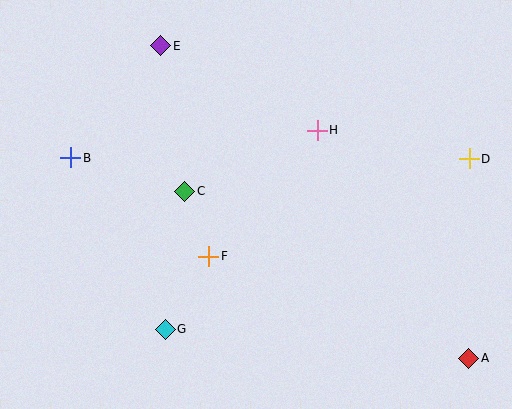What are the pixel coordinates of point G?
Point G is at (165, 329).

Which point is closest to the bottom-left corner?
Point G is closest to the bottom-left corner.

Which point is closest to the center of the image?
Point F at (209, 256) is closest to the center.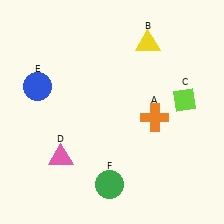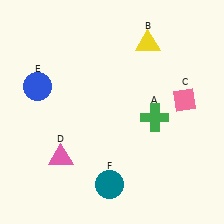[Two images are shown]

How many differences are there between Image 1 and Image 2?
There are 3 differences between the two images.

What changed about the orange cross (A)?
In Image 1, A is orange. In Image 2, it changed to green.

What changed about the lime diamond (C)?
In Image 1, C is lime. In Image 2, it changed to pink.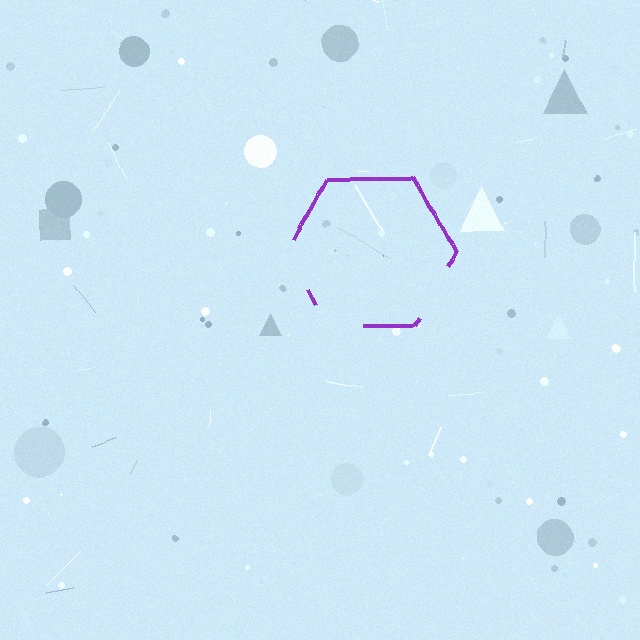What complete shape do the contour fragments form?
The contour fragments form a hexagon.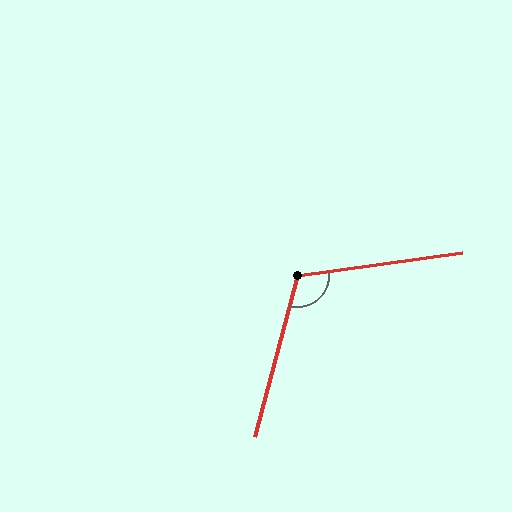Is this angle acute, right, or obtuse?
It is obtuse.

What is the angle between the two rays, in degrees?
Approximately 113 degrees.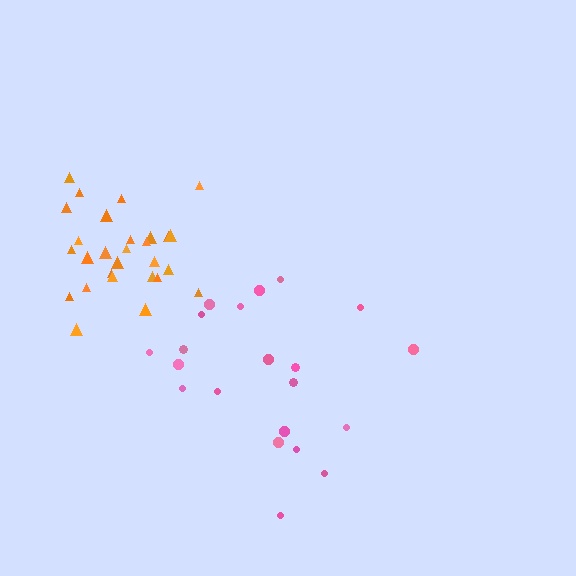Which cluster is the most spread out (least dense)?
Pink.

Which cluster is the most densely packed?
Orange.